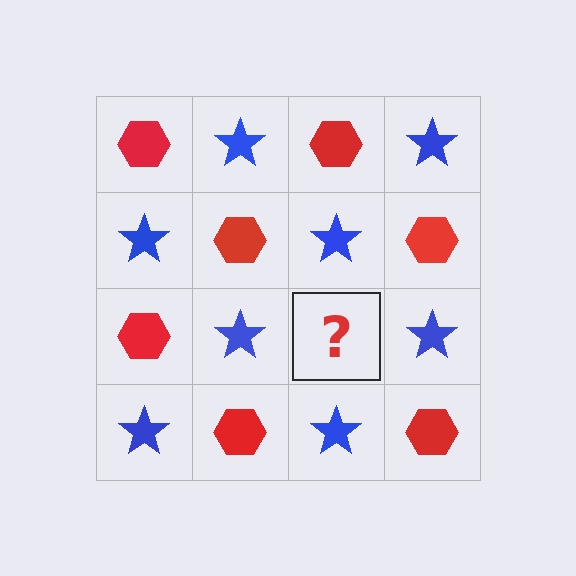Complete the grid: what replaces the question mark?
The question mark should be replaced with a red hexagon.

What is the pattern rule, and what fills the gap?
The rule is that it alternates red hexagon and blue star in a checkerboard pattern. The gap should be filled with a red hexagon.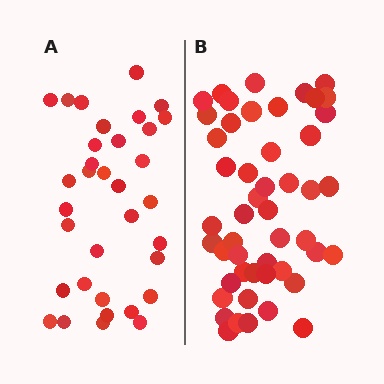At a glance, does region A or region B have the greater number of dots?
Region B (the right region) has more dots.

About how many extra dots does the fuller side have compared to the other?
Region B has approximately 15 more dots than region A.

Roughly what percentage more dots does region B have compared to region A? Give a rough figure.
About 45% more.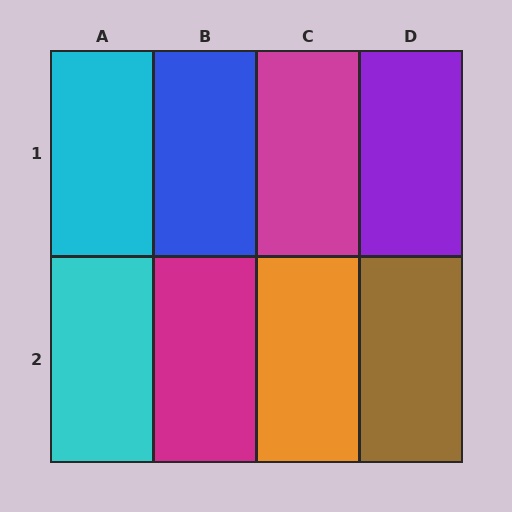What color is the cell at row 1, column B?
Blue.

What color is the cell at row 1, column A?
Cyan.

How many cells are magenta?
2 cells are magenta.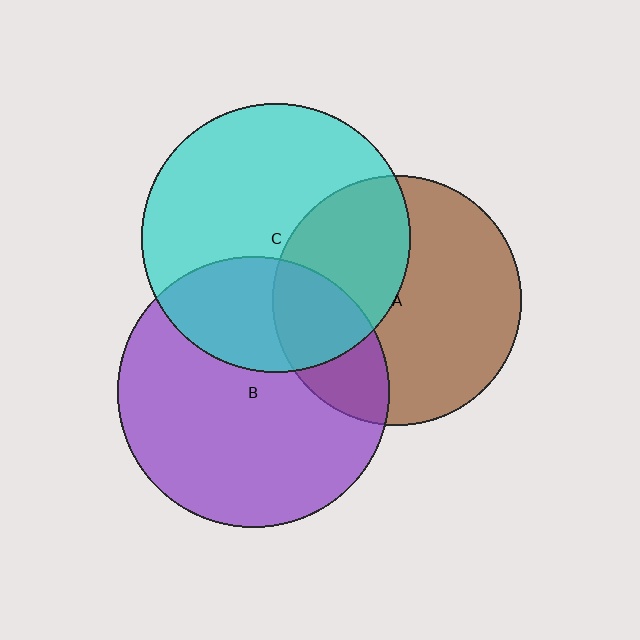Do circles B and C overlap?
Yes.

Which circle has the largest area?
Circle B (purple).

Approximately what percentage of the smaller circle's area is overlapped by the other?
Approximately 30%.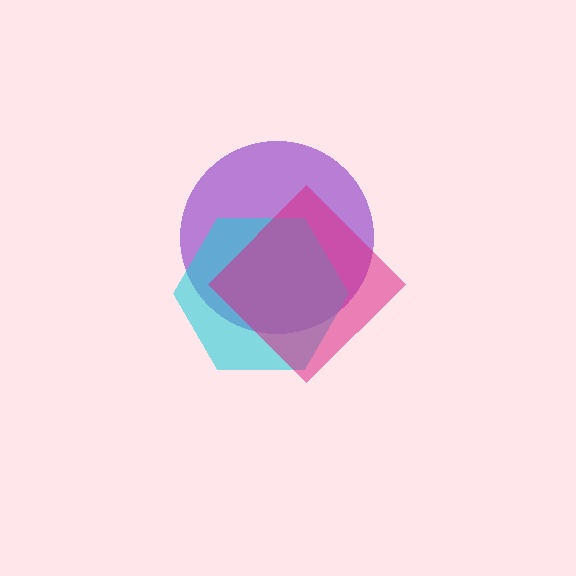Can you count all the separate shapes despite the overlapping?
Yes, there are 3 separate shapes.